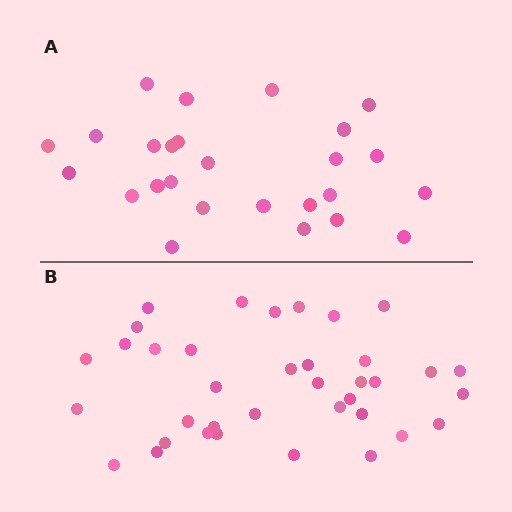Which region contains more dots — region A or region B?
Region B (the bottom region) has more dots.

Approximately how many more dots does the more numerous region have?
Region B has roughly 12 or so more dots than region A.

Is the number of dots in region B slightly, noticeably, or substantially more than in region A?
Region B has noticeably more, but not dramatically so. The ratio is roughly 1.4 to 1.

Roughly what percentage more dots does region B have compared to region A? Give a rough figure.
About 40% more.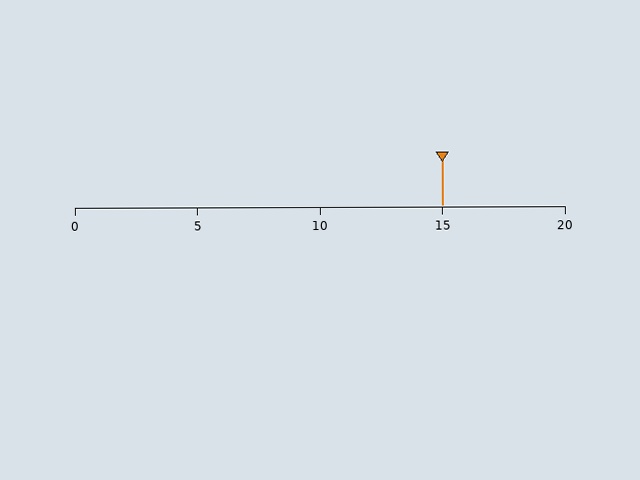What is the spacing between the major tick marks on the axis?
The major ticks are spaced 5 apart.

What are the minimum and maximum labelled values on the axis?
The axis runs from 0 to 20.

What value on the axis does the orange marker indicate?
The marker indicates approximately 15.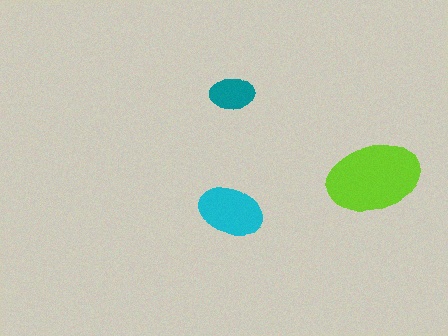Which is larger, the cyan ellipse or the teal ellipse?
The cyan one.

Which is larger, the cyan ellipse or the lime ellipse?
The lime one.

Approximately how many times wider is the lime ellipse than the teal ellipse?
About 2 times wider.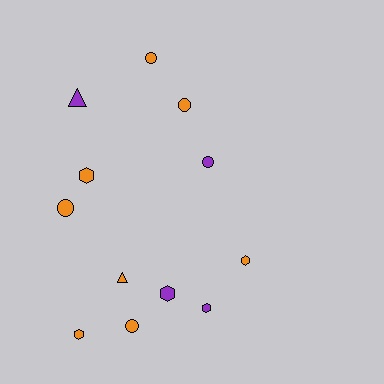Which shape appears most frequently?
Circle, with 5 objects.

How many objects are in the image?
There are 12 objects.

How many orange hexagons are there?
There are 3 orange hexagons.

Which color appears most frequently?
Orange, with 8 objects.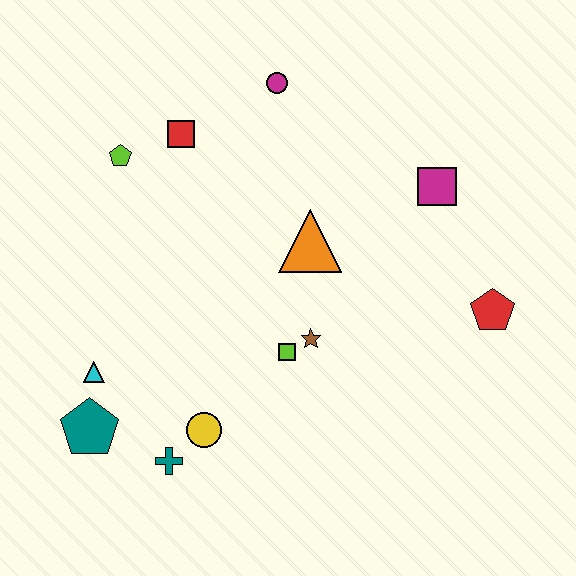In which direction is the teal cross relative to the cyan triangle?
The teal cross is below the cyan triangle.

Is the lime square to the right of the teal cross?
Yes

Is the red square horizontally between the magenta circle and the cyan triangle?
Yes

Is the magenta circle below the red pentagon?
No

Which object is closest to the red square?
The lime pentagon is closest to the red square.